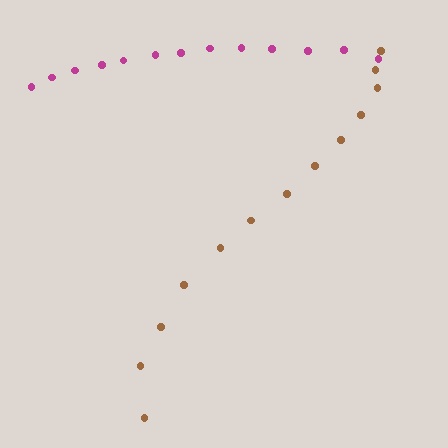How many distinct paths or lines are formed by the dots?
There are 2 distinct paths.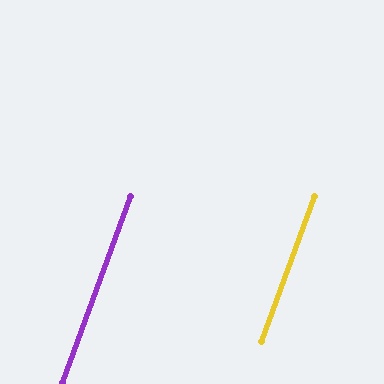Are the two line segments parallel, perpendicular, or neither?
Parallel — their directions differ by only 0.3°.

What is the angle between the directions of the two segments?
Approximately 0 degrees.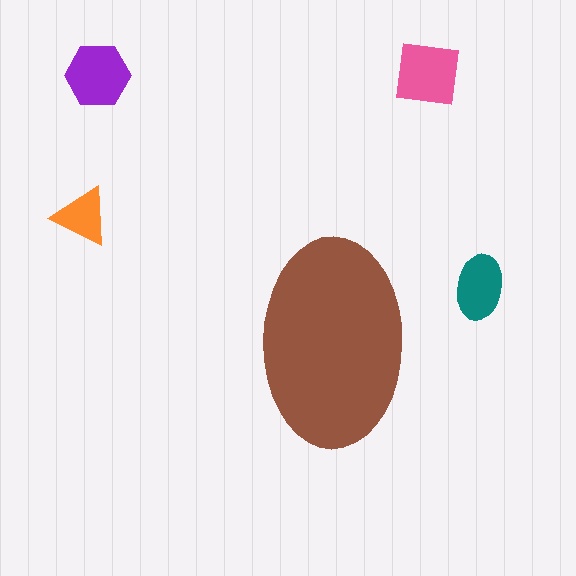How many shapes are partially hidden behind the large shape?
0 shapes are partially hidden.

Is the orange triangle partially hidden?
No, the orange triangle is fully visible.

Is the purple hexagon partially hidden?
No, the purple hexagon is fully visible.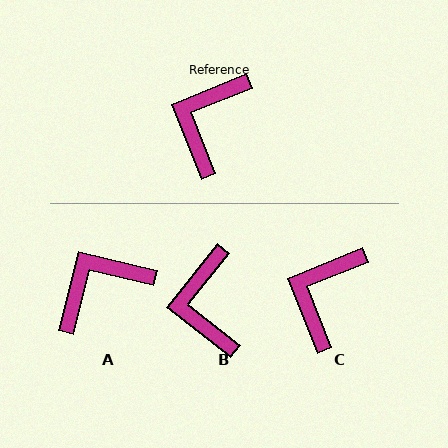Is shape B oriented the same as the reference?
No, it is off by about 29 degrees.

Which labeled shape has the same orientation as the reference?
C.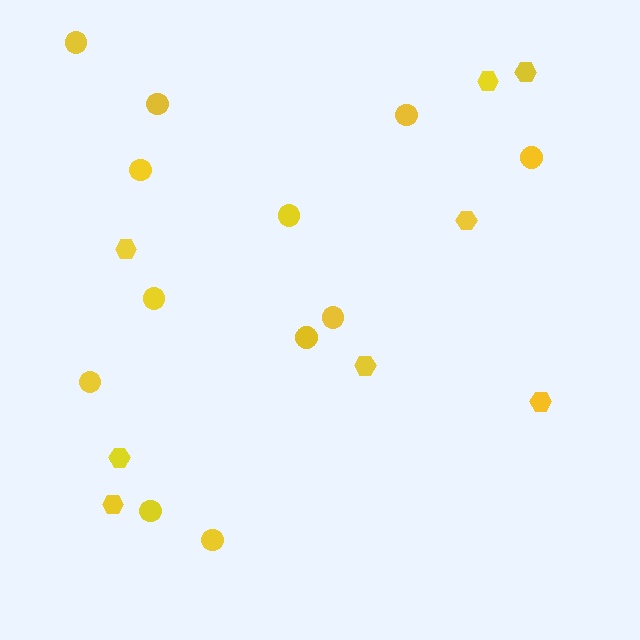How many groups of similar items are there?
There are 2 groups: one group of circles (12) and one group of hexagons (8).